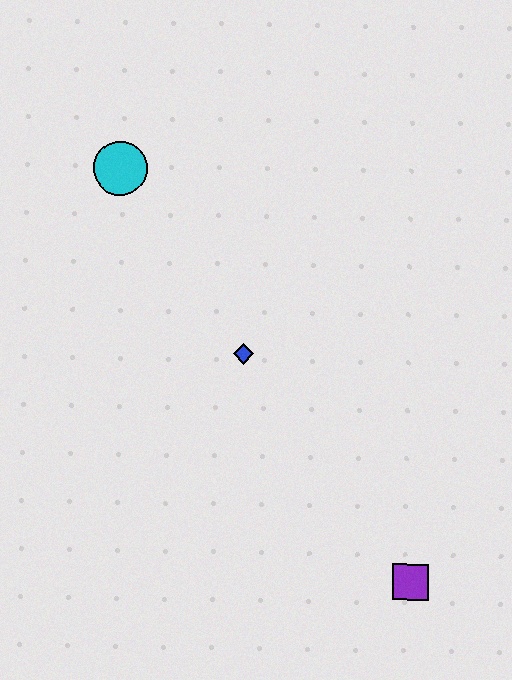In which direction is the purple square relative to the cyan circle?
The purple square is below the cyan circle.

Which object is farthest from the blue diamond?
The purple square is farthest from the blue diamond.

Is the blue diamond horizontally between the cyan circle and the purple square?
Yes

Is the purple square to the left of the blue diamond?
No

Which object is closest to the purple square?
The blue diamond is closest to the purple square.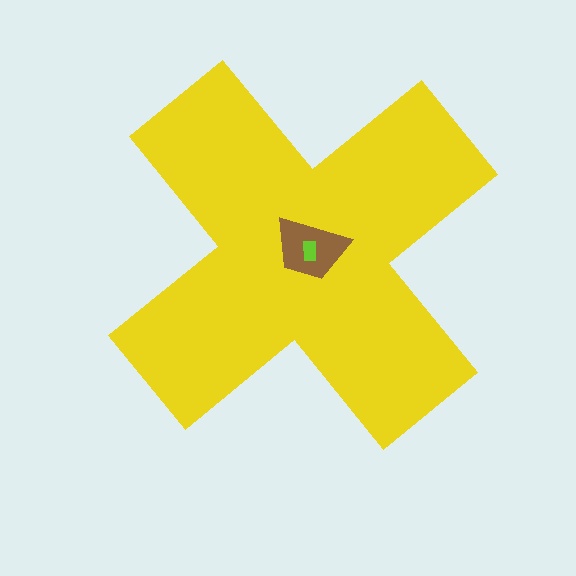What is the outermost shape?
The yellow cross.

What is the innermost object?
The lime rectangle.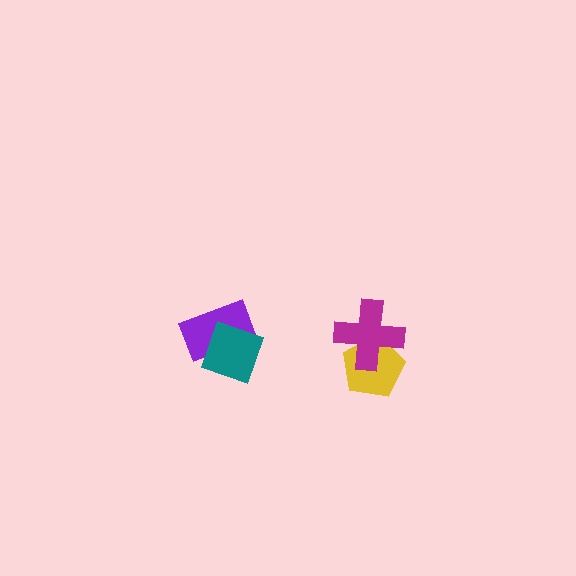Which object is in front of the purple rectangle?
The teal diamond is in front of the purple rectangle.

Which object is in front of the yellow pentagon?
The magenta cross is in front of the yellow pentagon.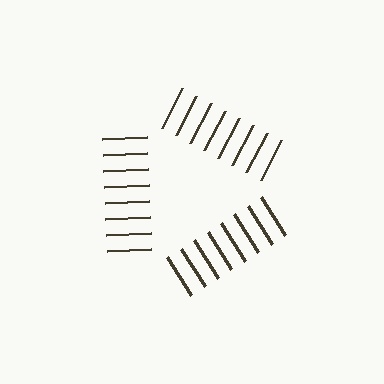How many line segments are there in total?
24 — 8 along each of the 3 edges.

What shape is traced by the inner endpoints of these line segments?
An illusory triangle — the line segments terminate on its edges but no continuous stroke is drawn.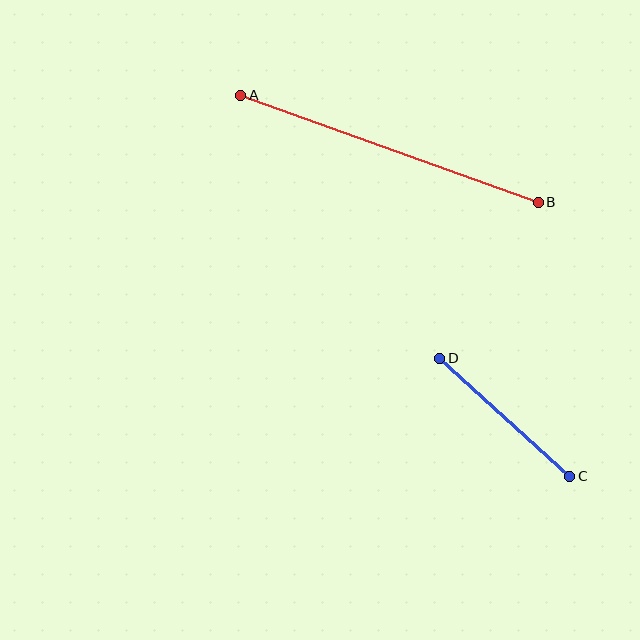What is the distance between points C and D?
The distance is approximately 175 pixels.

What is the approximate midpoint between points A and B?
The midpoint is at approximately (389, 149) pixels.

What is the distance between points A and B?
The distance is approximately 316 pixels.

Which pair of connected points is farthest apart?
Points A and B are farthest apart.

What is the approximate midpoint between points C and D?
The midpoint is at approximately (505, 417) pixels.